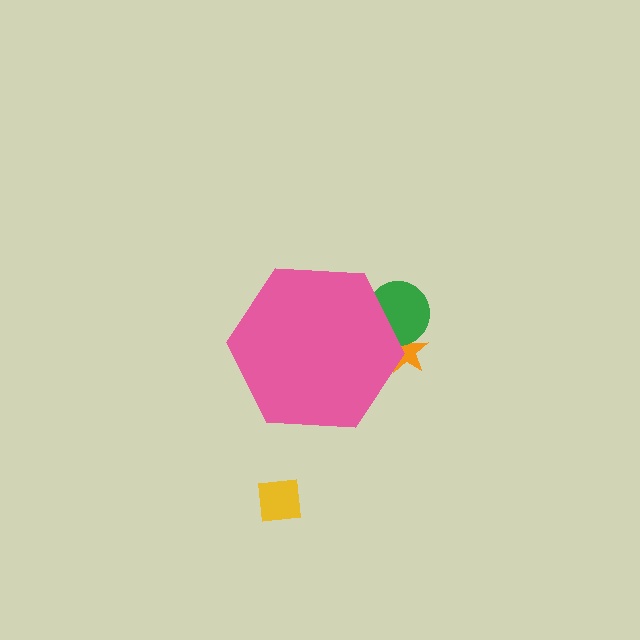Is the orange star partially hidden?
Yes, the orange star is partially hidden behind the pink hexagon.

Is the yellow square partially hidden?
No, the yellow square is fully visible.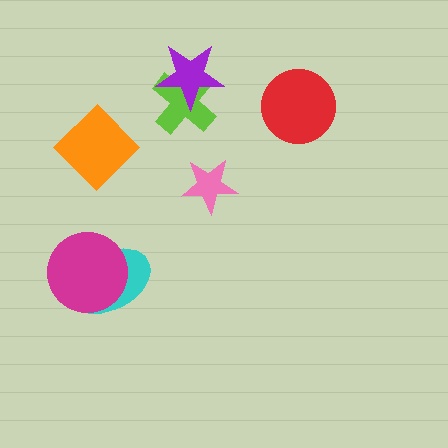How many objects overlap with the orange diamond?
0 objects overlap with the orange diamond.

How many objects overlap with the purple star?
1 object overlaps with the purple star.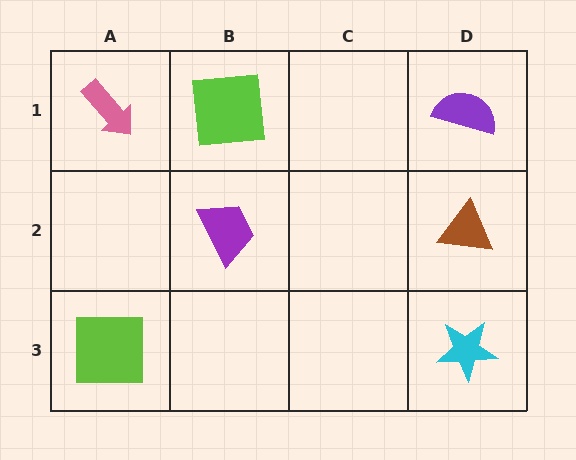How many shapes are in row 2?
2 shapes.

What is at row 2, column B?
A purple trapezoid.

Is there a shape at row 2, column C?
No, that cell is empty.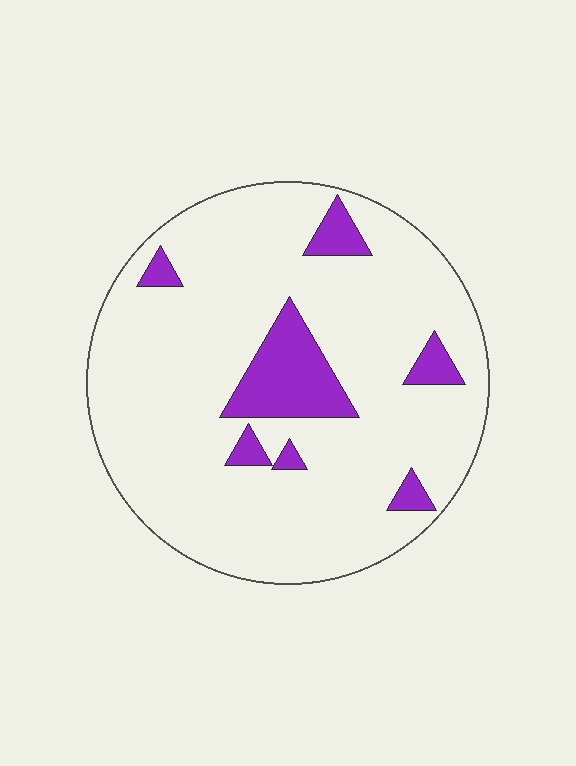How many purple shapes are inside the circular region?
7.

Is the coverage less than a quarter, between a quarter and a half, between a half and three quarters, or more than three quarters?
Less than a quarter.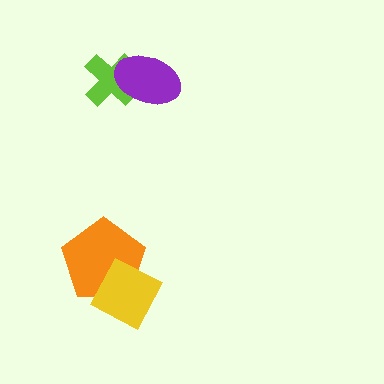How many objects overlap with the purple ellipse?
1 object overlaps with the purple ellipse.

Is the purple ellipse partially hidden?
No, no other shape covers it.